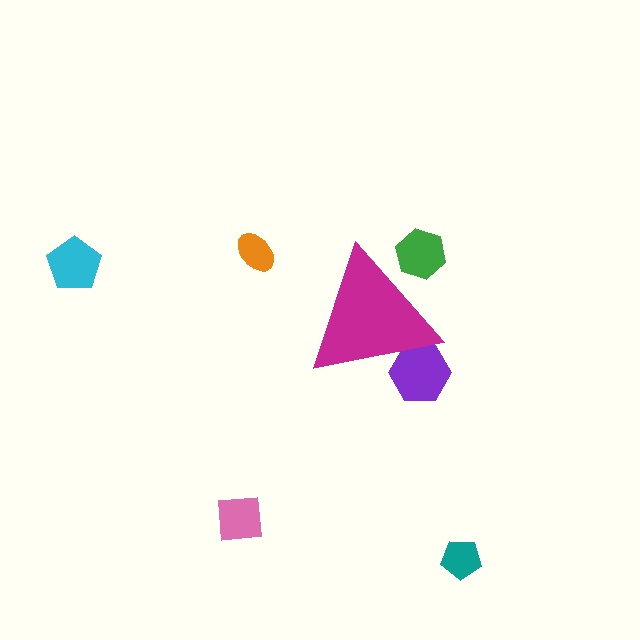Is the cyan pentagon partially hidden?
No, the cyan pentagon is fully visible.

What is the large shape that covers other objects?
A magenta triangle.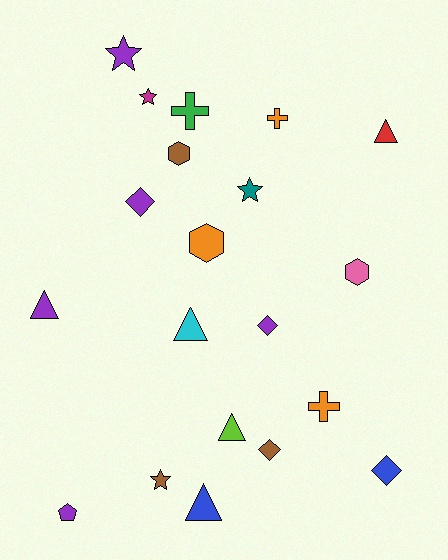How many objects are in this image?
There are 20 objects.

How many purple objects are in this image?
There are 5 purple objects.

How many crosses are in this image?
There are 3 crosses.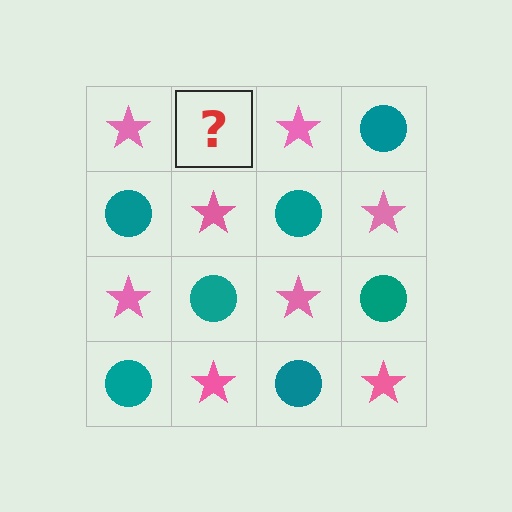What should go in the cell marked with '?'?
The missing cell should contain a teal circle.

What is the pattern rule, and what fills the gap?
The rule is that it alternates pink star and teal circle in a checkerboard pattern. The gap should be filled with a teal circle.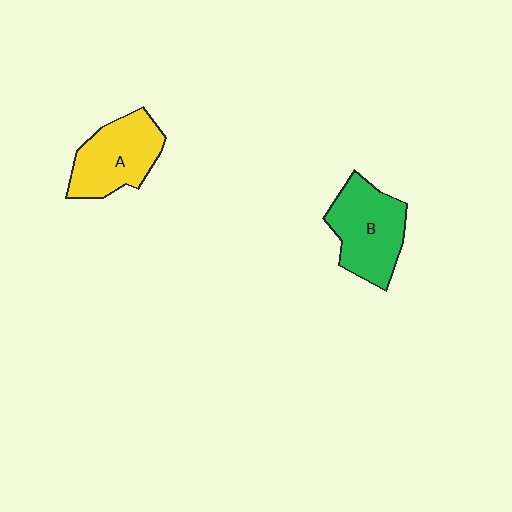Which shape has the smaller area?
Shape A (yellow).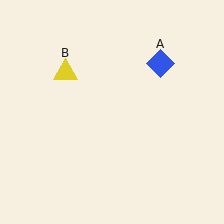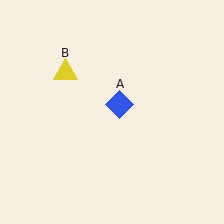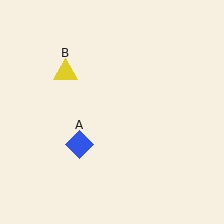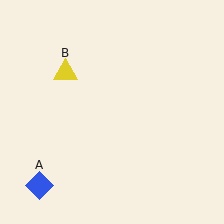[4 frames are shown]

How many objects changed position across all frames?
1 object changed position: blue diamond (object A).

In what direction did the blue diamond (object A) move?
The blue diamond (object A) moved down and to the left.